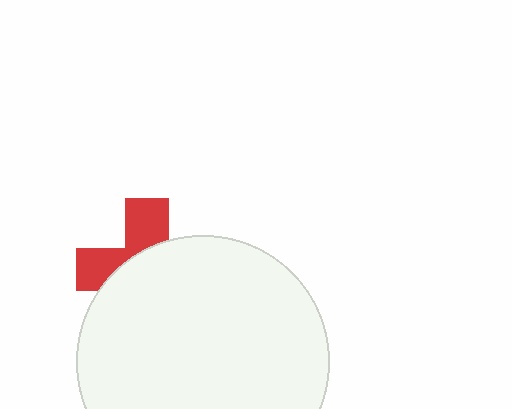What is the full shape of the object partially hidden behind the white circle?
The partially hidden object is a red cross.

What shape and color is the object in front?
The object in front is a white circle.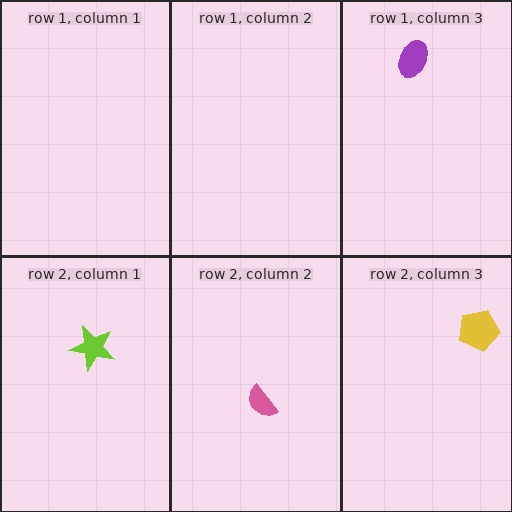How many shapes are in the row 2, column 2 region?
1.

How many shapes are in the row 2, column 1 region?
1.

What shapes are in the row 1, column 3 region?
The purple ellipse.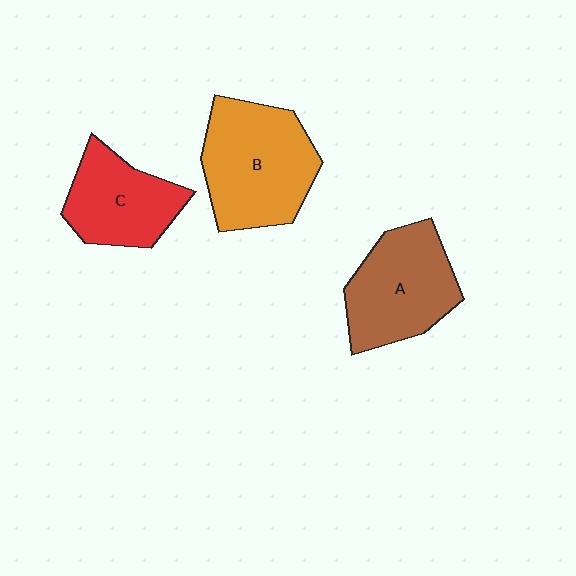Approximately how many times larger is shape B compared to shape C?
Approximately 1.4 times.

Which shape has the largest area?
Shape B (orange).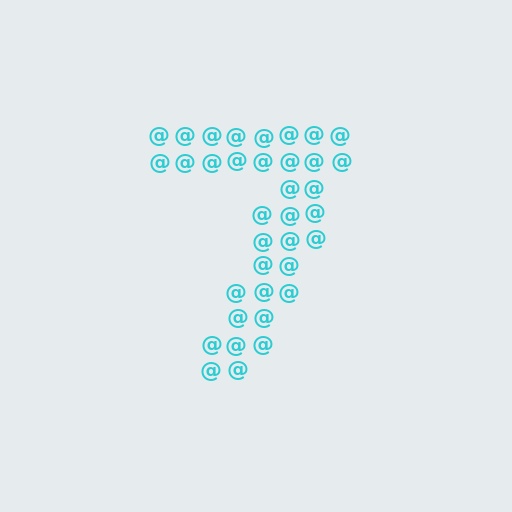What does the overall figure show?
The overall figure shows the digit 7.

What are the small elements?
The small elements are at signs.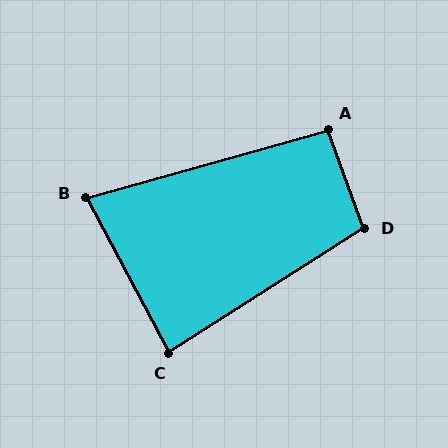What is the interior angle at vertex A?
Approximately 94 degrees (approximately right).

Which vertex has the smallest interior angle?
B, at approximately 78 degrees.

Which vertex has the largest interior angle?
D, at approximately 102 degrees.